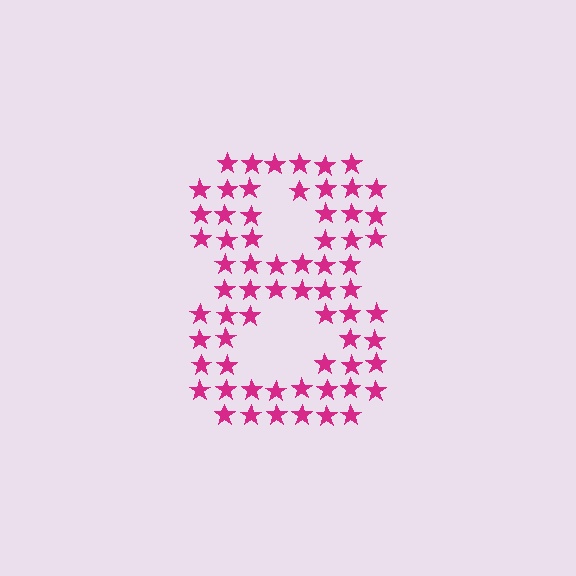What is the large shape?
The large shape is the digit 8.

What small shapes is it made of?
It is made of small stars.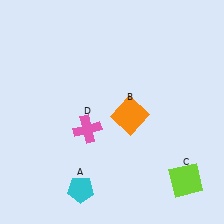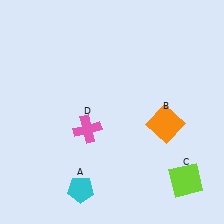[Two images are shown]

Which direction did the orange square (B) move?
The orange square (B) moved right.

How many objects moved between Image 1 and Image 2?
1 object moved between the two images.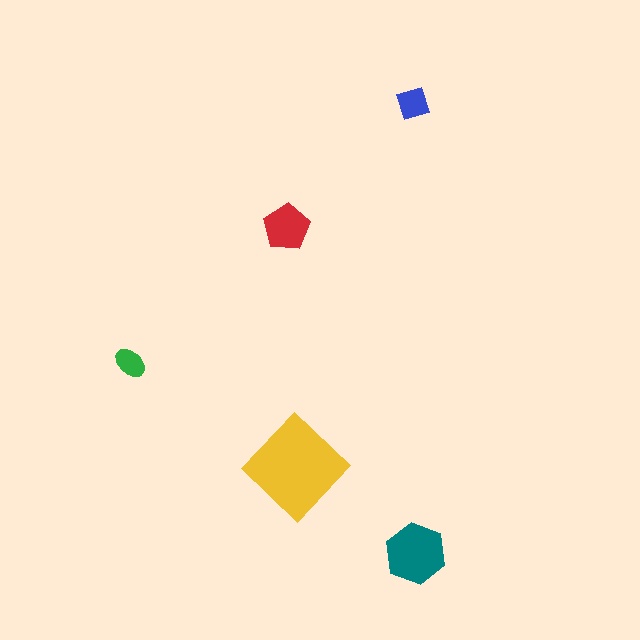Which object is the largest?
The yellow diamond.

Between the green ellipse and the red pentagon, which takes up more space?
The red pentagon.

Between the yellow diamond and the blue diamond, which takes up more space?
The yellow diamond.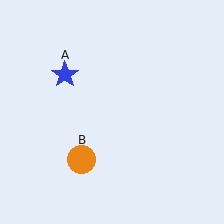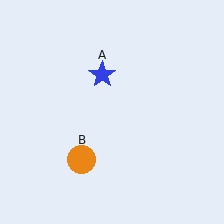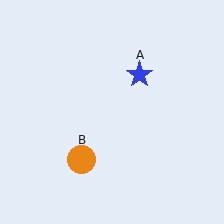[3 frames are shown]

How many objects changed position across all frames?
1 object changed position: blue star (object A).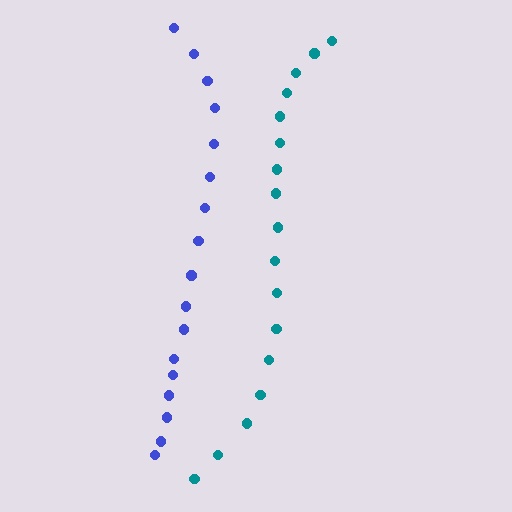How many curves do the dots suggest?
There are 2 distinct paths.